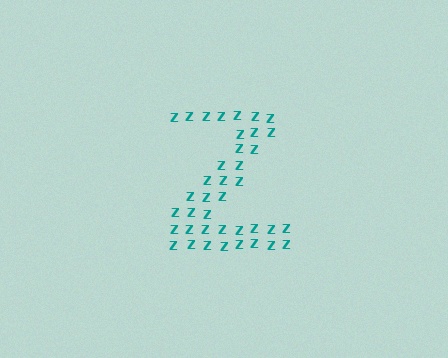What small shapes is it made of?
It is made of small letter Z's.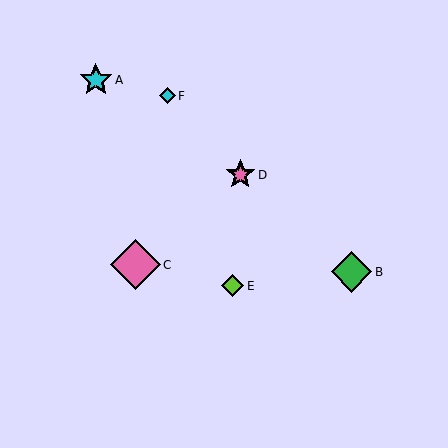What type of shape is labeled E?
Shape E is a lime diamond.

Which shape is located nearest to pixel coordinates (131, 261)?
The pink diamond (labeled C) at (135, 265) is nearest to that location.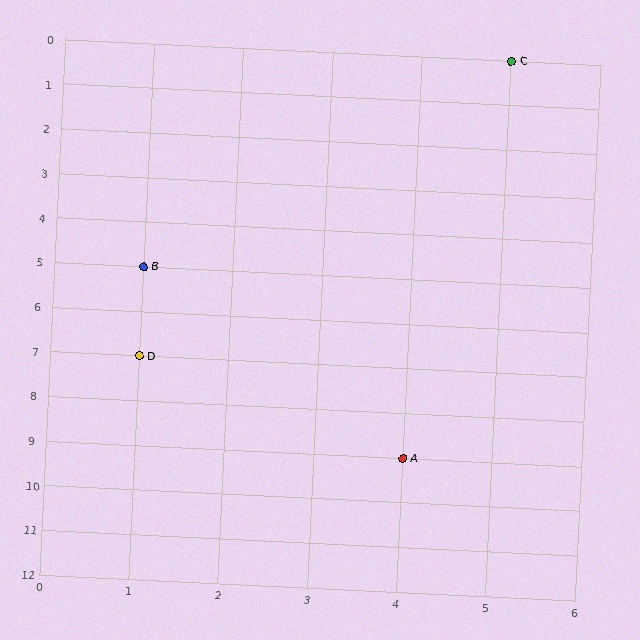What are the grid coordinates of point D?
Point D is at grid coordinates (1, 7).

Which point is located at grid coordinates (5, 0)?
Point C is at (5, 0).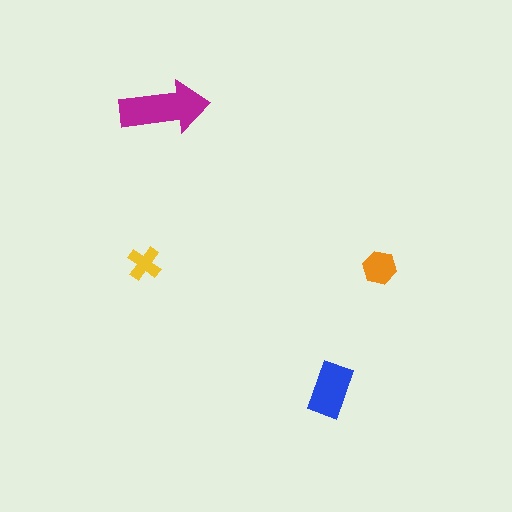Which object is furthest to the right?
The orange hexagon is rightmost.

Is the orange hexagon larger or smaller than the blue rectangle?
Smaller.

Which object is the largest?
The magenta arrow.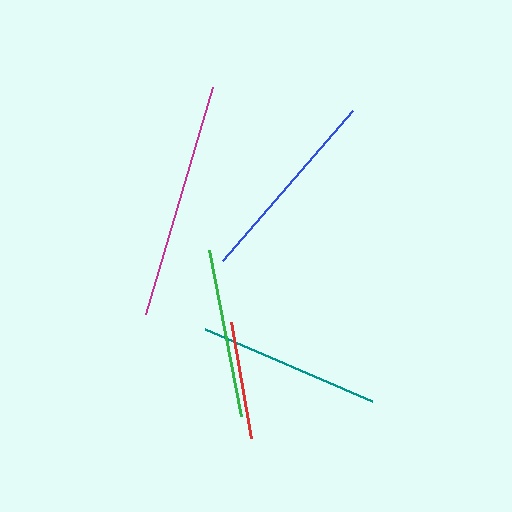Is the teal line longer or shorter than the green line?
The teal line is longer than the green line.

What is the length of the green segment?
The green segment is approximately 170 pixels long.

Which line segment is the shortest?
The red line is the shortest at approximately 118 pixels.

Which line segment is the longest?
The magenta line is the longest at approximately 237 pixels.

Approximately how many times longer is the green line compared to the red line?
The green line is approximately 1.4 times the length of the red line.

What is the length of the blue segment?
The blue segment is approximately 199 pixels long.